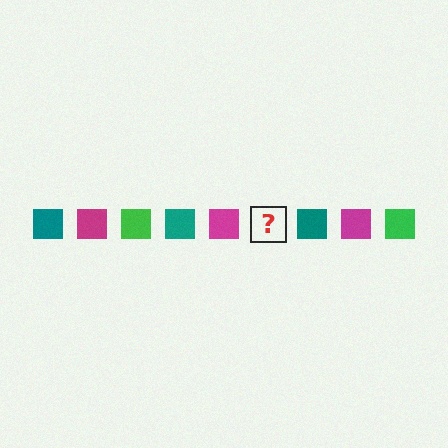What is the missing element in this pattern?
The missing element is a green square.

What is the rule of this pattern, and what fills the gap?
The rule is that the pattern cycles through teal, magenta, green squares. The gap should be filled with a green square.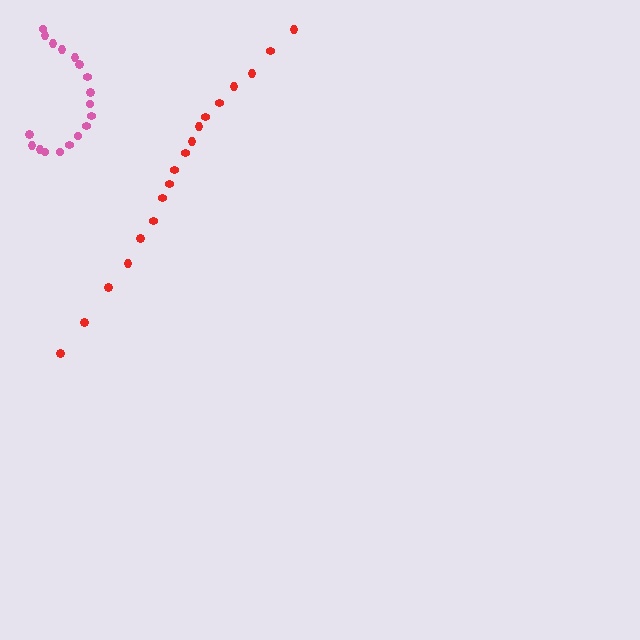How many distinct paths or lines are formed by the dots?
There are 2 distinct paths.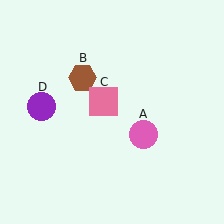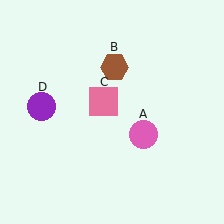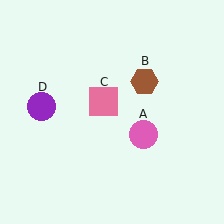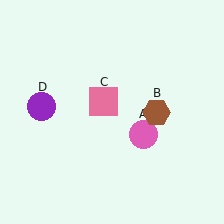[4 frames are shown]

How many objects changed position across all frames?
1 object changed position: brown hexagon (object B).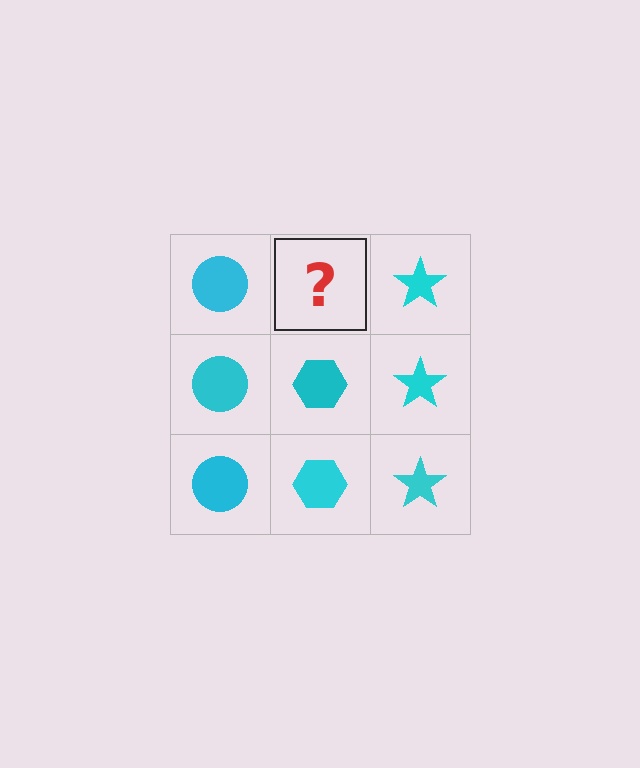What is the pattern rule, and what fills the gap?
The rule is that each column has a consistent shape. The gap should be filled with a cyan hexagon.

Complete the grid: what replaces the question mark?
The question mark should be replaced with a cyan hexagon.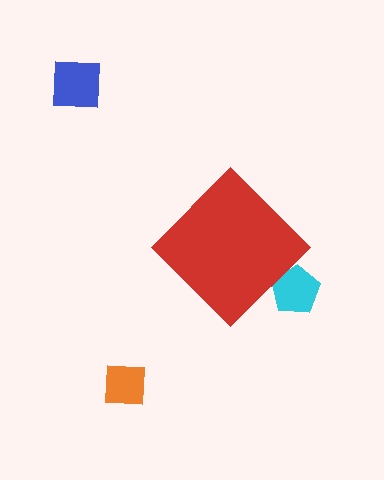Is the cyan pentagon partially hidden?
Yes, the cyan pentagon is partially hidden behind the red diamond.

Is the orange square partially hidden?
No, the orange square is fully visible.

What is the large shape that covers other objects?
A red diamond.